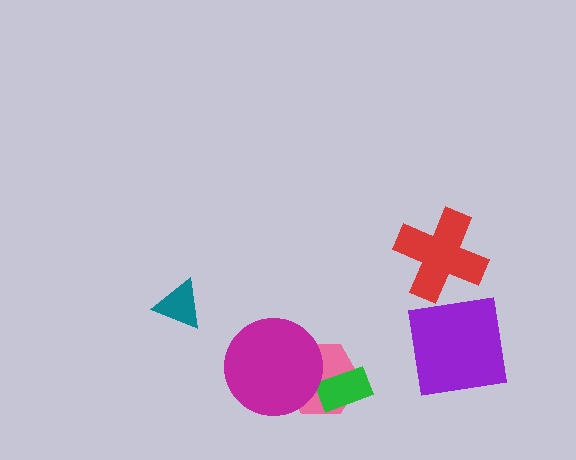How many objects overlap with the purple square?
0 objects overlap with the purple square.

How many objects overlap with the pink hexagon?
2 objects overlap with the pink hexagon.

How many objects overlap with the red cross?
0 objects overlap with the red cross.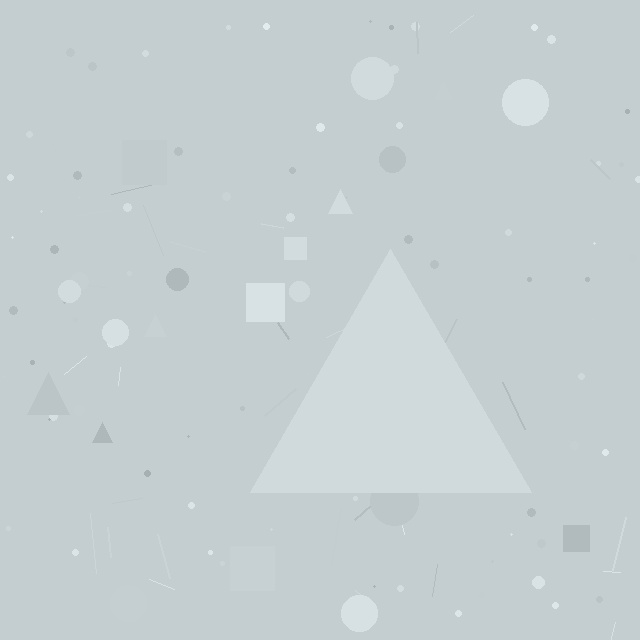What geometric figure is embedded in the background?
A triangle is embedded in the background.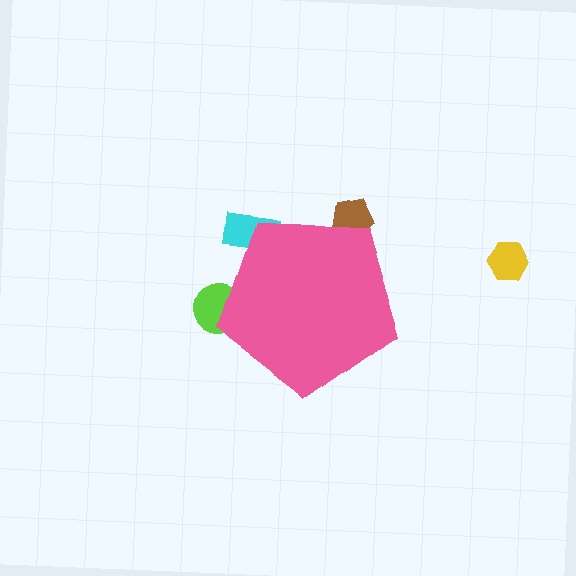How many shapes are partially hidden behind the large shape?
3 shapes are partially hidden.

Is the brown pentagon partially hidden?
Yes, the brown pentagon is partially hidden behind the pink pentagon.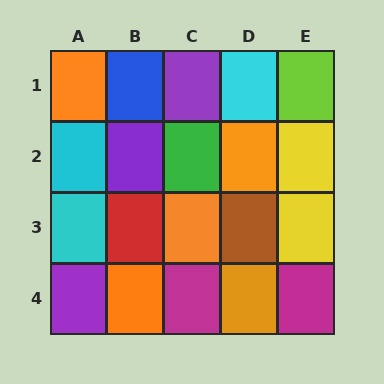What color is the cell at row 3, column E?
Yellow.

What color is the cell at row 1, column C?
Purple.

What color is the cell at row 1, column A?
Orange.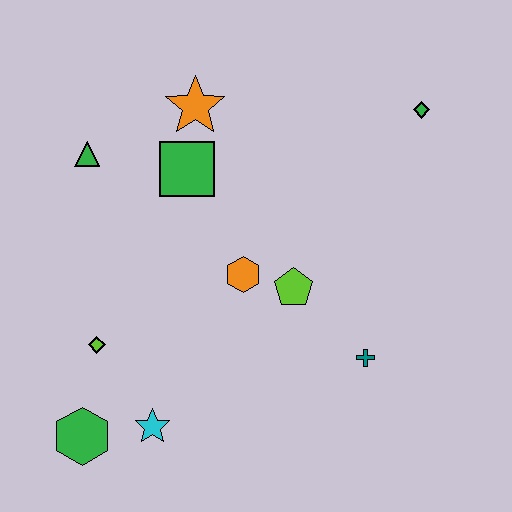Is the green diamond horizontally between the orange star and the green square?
No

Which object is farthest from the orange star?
The green hexagon is farthest from the orange star.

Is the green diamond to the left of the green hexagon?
No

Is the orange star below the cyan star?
No